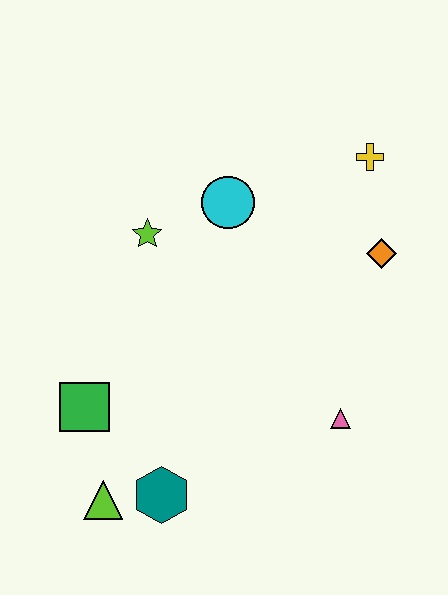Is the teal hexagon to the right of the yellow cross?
No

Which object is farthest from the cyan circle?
The lime triangle is farthest from the cyan circle.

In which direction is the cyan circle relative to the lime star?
The cyan circle is to the right of the lime star.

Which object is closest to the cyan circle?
The lime star is closest to the cyan circle.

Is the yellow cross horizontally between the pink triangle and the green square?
No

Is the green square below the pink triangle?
No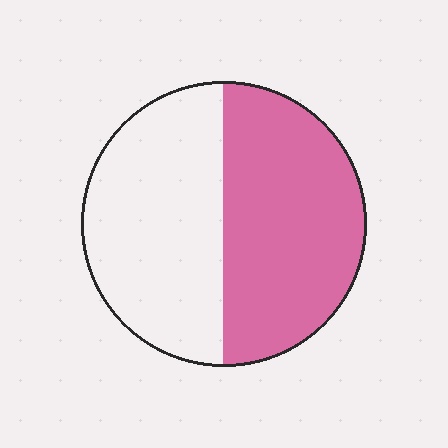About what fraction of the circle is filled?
About one half (1/2).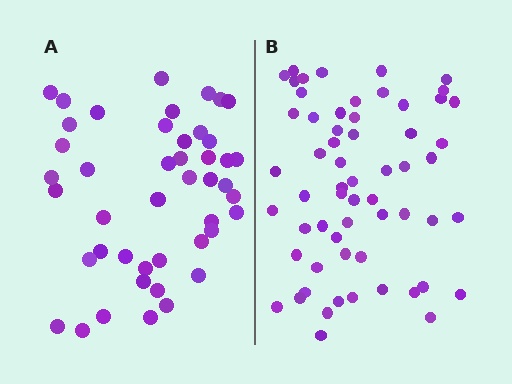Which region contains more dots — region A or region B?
Region B (the right region) has more dots.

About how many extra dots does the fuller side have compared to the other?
Region B has approximately 15 more dots than region A.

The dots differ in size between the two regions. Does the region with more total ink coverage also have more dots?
No. Region A has more total ink coverage because its dots are larger, but region B actually contains more individual dots. Total area can be misleading — the number of items is what matters here.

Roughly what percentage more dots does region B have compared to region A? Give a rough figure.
About 35% more.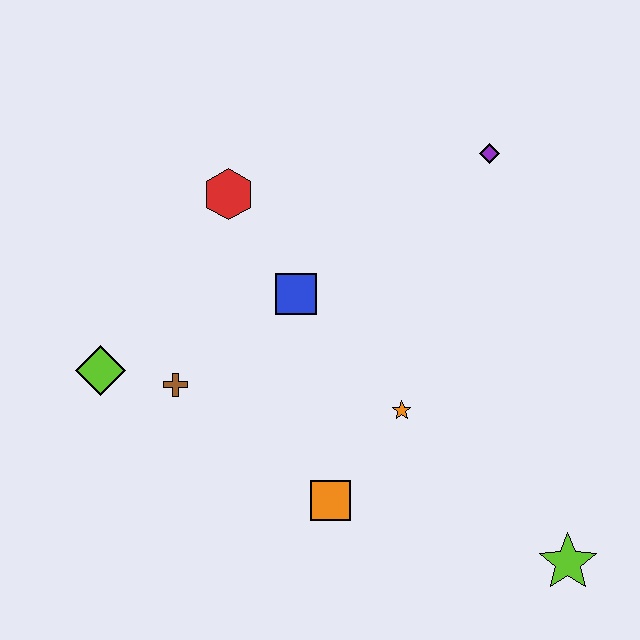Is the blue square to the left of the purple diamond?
Yes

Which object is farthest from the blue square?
The lime star is farthest from the blue square.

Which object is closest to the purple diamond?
The blue square is closest to the purple diamond.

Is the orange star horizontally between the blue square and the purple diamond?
Yes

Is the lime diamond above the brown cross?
Yes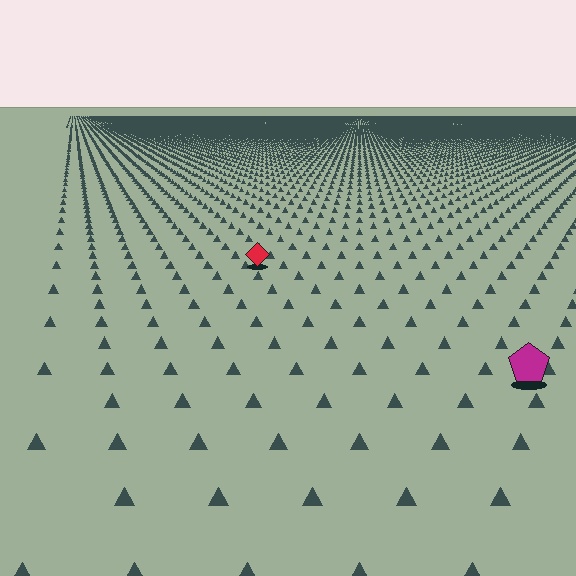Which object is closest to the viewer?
The magenta pentagon is closest. The texture marks near it are larger and more spread out.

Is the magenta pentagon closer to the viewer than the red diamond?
Yes. The magenta pentagon is closer — you can tell from the texture gradient: the ground texture is coarser near it.